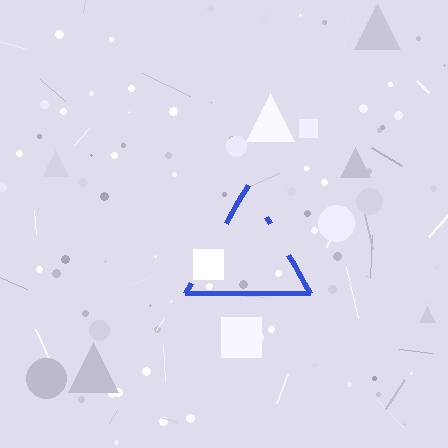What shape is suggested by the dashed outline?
The dashed outline suggests a triangle.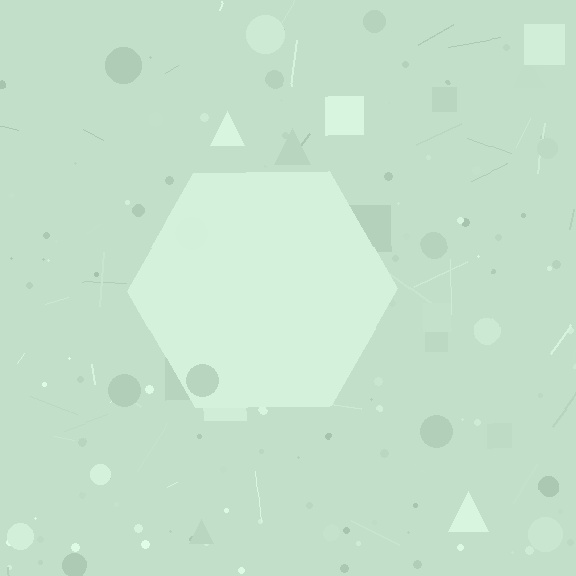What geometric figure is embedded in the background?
A hexagon is embedded in the background.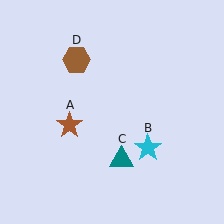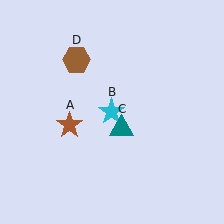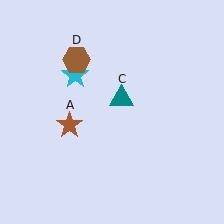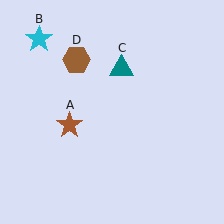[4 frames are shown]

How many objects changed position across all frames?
2 objects changed position: cyan star (object B), teal triangle (object C).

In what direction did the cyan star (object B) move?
The cyan star (object B) moved up and to the left.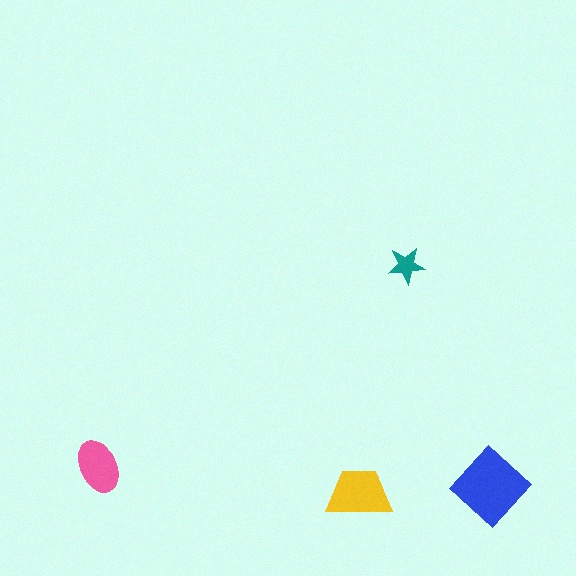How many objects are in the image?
There are 4 objects in the image.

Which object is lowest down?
The yellow trapezoid is bottommost.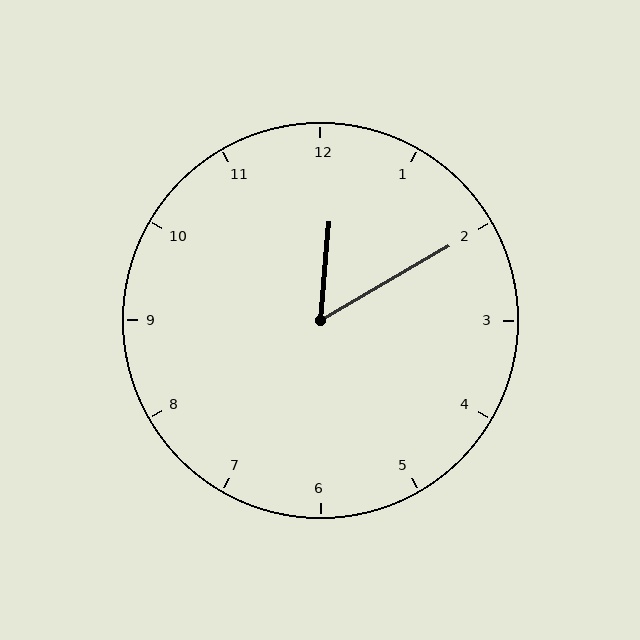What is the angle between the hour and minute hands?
Approximately 55 degrees.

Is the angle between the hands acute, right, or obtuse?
It is acute.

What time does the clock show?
12:10.